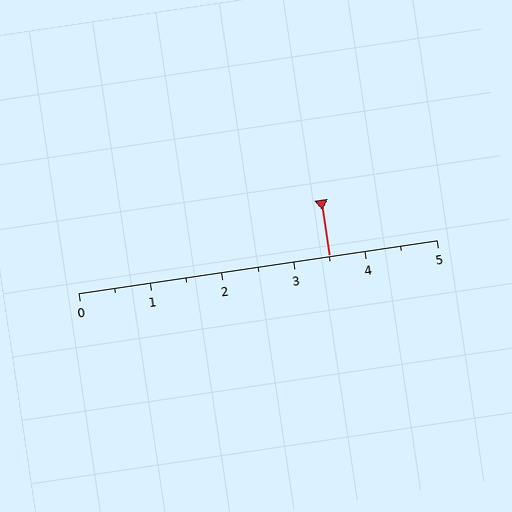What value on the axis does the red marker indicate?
The marker indicates approximately 3.5.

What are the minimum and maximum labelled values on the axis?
The axis runs from 0 to 5.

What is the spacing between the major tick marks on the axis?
The major ticks are spaced 1 apart.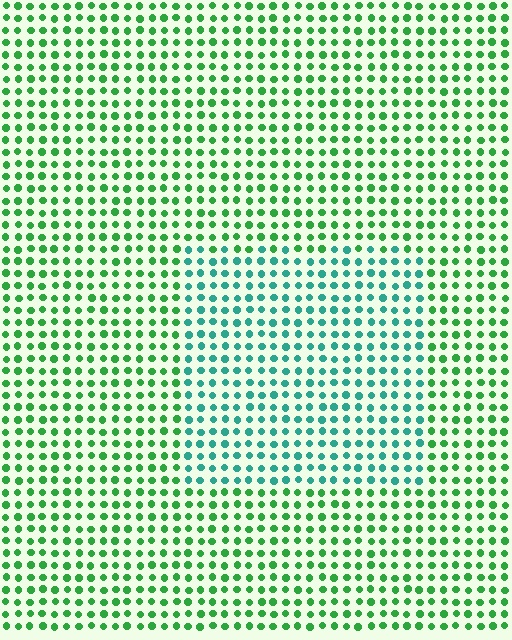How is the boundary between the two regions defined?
The boundary is defined purely by a slight shift in hue (about 41 degrees). Spacing, size, and orientation are identical on both sides.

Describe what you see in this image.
The image is filled with small green elements in a uniform arrangement. A rectangle-shaped region is visible where the elements are tinted to a slightly different hue, forming a subtle color boundary.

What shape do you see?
I see a rectangle.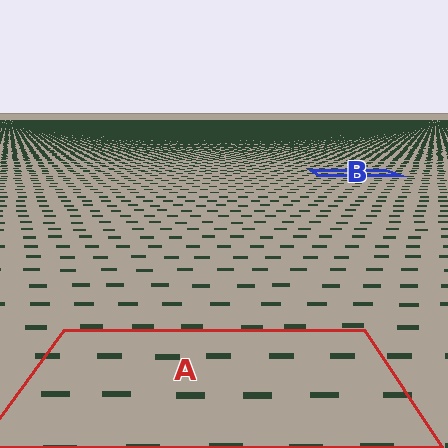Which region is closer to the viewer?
Region A is closer. The texture elements there are larger and more spread out.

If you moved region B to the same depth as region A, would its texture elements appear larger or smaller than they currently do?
They would appear larger. At a closer depth, the same texture elements are projected at a bigger on-screen size.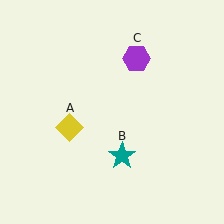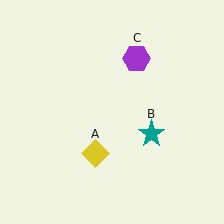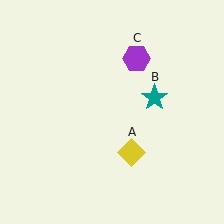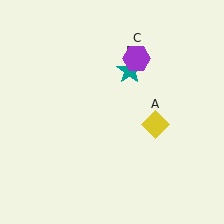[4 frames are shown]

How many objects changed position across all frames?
2 objects changed position: yellow diamond (object A), teal star (object B).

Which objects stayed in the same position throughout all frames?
Purple hexagon (object C) remained stationary.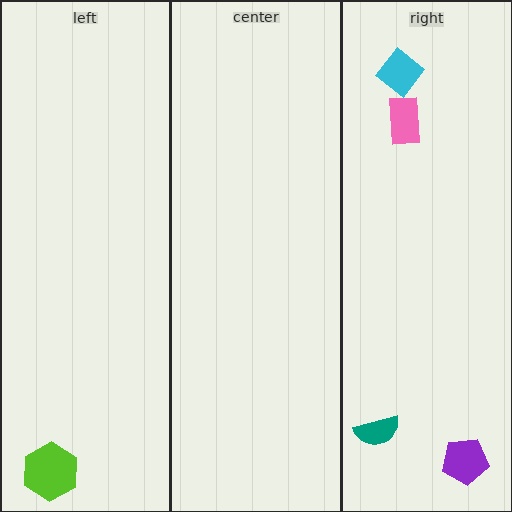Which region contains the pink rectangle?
The right region.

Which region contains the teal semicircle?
The right region.